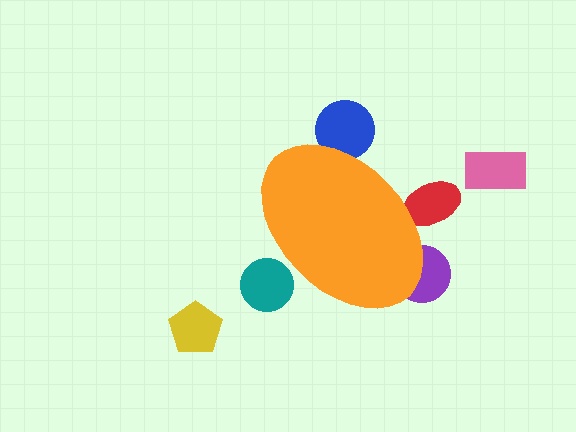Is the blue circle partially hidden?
Yes, the blue circle is partially hidden behind the orange ellipse.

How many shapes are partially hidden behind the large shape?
4 shapes are partially hidden.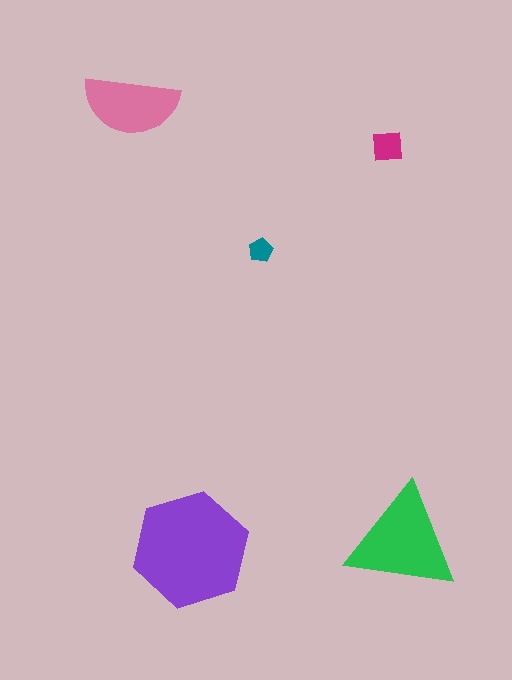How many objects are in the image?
There are 5 objects in the image.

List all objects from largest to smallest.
The purple hexagon, the green triangle, the pink semicircle, the magenta square, the teal pentagon.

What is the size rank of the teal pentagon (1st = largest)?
5th.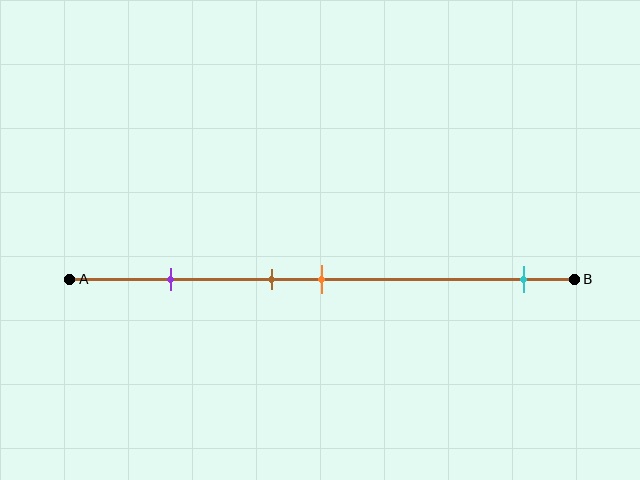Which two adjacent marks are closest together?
The brown and orange marks are the closest adjacent pair.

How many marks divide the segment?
There are 4 marks dividing the segment.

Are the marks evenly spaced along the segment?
No, the marks are not evenly spaced.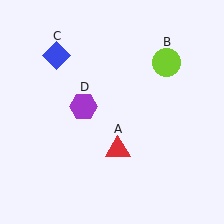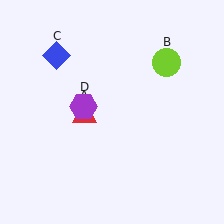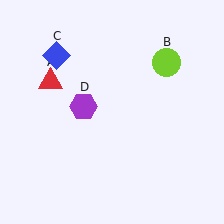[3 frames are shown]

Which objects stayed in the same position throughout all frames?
Lime circle (object B) and blue diamond (object C) and purple hexagon (object D) remained stationary.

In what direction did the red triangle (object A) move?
The red triangle (object A) moved up and to the left.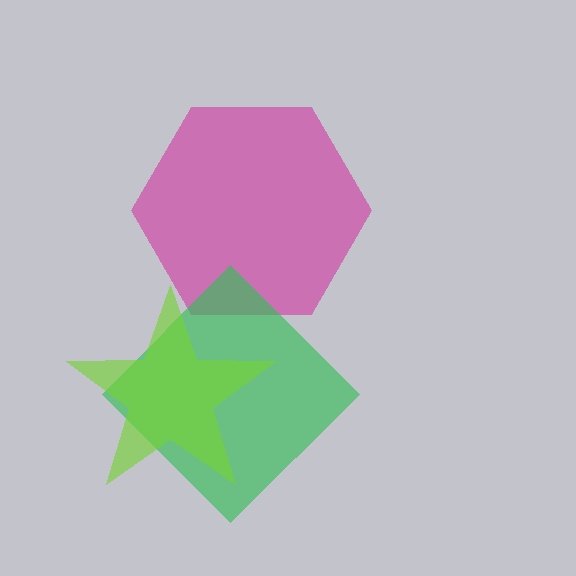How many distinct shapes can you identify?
There are 3 distinct shapes: a magenta hexagon, a green diamond, a lime star.